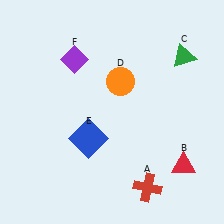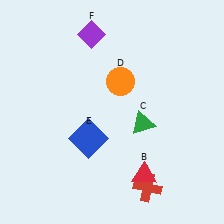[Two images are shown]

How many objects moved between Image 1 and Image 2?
3 objects moved between the two images.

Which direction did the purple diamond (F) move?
The purple diamond (F) moved up.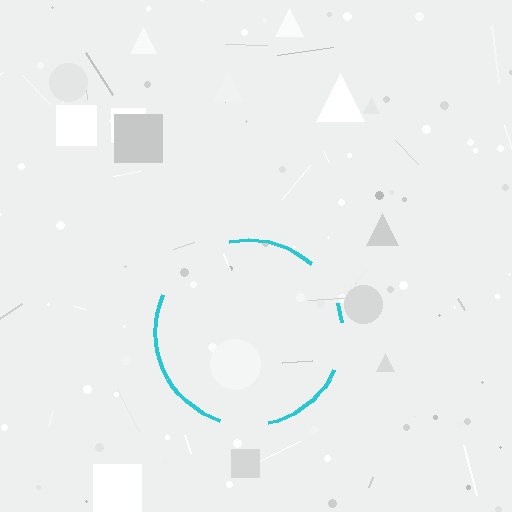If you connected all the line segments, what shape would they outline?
They would outline a circle.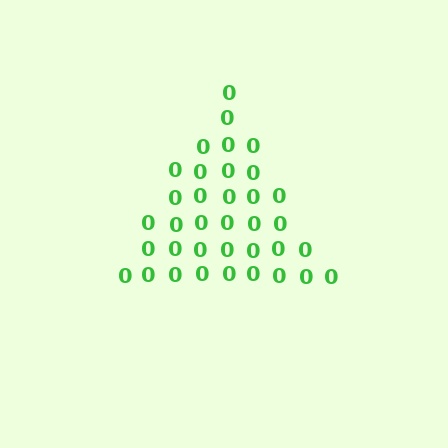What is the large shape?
The large shape is a triangle.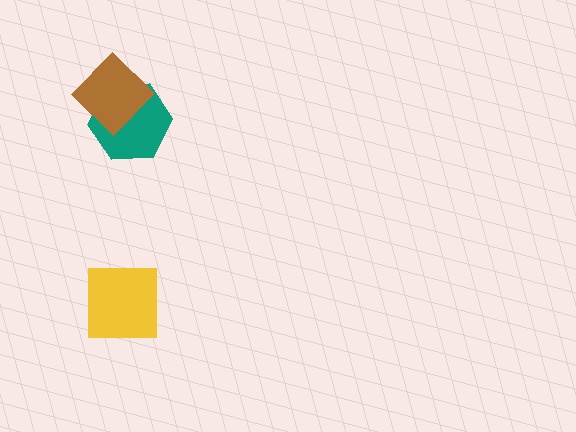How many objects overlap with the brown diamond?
1 object overlaps with the brown diamond.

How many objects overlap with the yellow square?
0 objects overlap with the yellow square.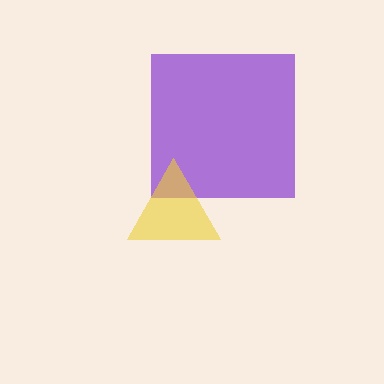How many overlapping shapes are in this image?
There are 2 overlapping shapes in the image.